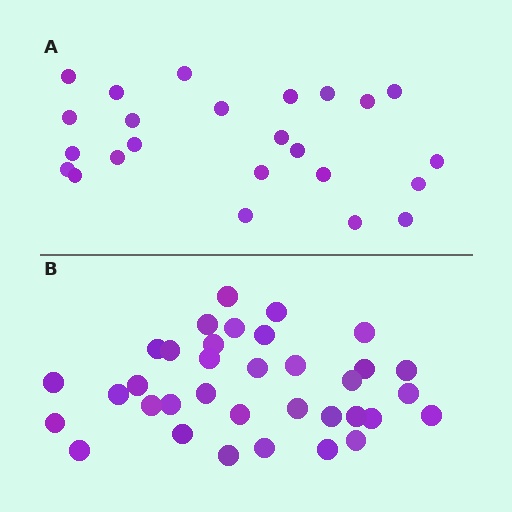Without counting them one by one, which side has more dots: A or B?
Region B (the bottom region) has more dots.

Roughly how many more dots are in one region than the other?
Region B has roughly 12 or so more dots than region A.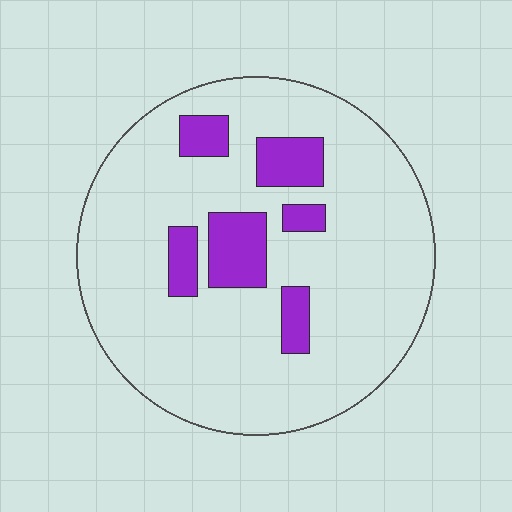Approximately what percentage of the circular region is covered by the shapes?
Approximately 15%.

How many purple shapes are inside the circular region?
6.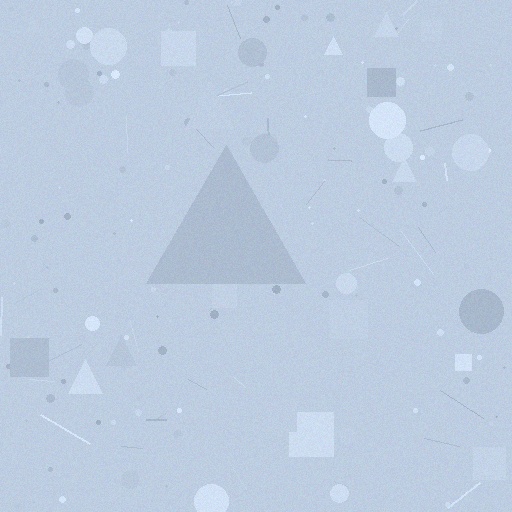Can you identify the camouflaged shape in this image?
The camouflaged shape is a triangle.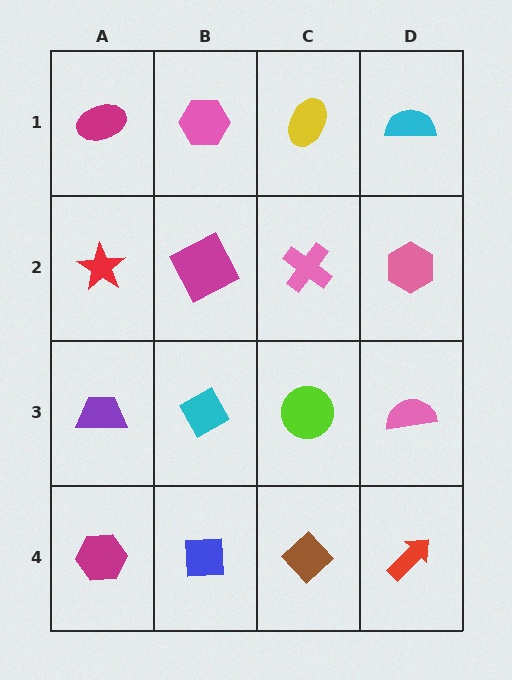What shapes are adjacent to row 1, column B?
A magenta square (row 2, column B), a magenta ellipse (row 1, column A), a yellow ellipse (row 1, column C).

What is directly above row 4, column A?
A purple trapezoid.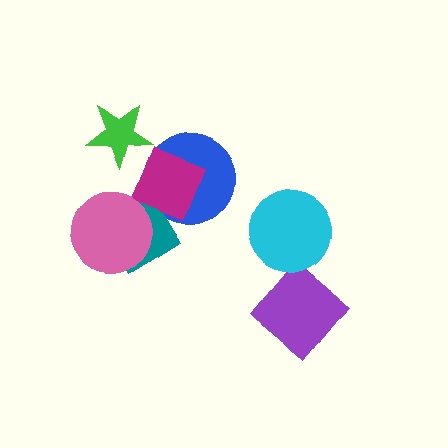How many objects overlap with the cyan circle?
1 object overlaps with the cyan circle.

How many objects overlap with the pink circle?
1 object overlaps with the pink circle.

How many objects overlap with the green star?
0 objects overlap with the green star.